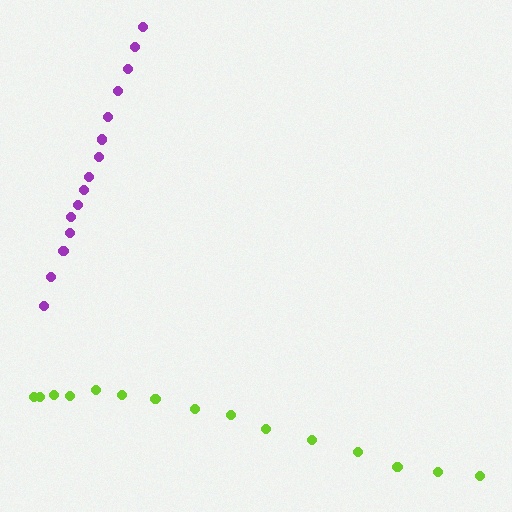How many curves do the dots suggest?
There are 2 distinct paths.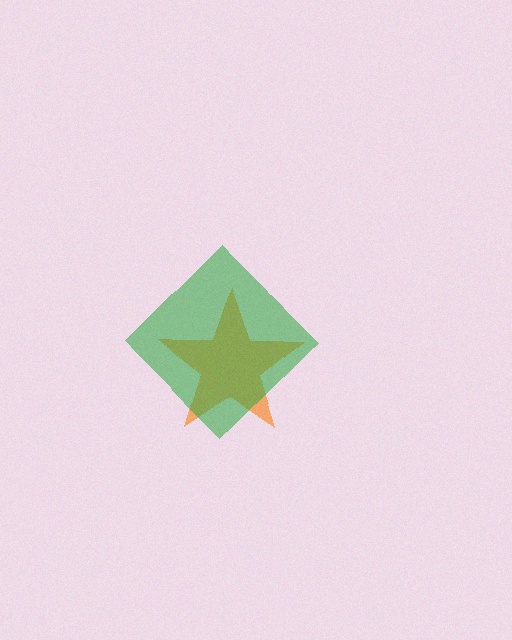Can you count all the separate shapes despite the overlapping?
Yes, there are 2 separate shapes.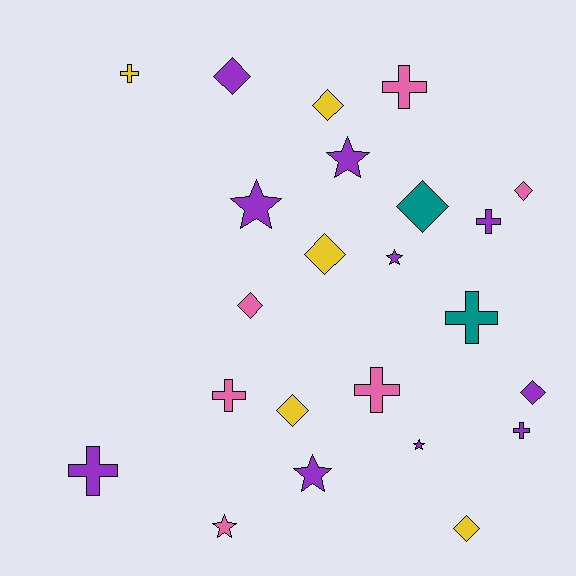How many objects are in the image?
There are 23 objects.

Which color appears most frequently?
Purple, with 10 objects.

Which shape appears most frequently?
Diamond, with 9 objects.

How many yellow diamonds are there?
There are 4 yellow diamonds.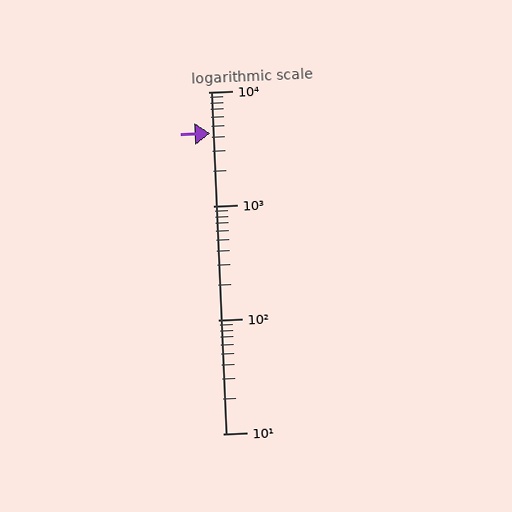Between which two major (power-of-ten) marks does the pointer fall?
The pointer is between 1000 and 10000.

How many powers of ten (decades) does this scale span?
The scale spans 3 decades, from 10 to 10000.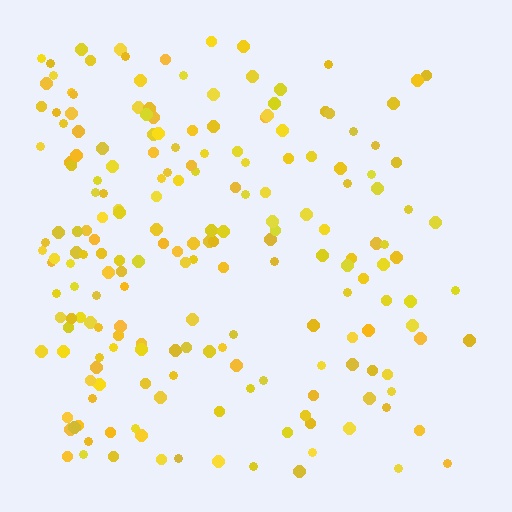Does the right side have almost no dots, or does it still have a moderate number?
Still a moderate number, just noticeably fewer than the left.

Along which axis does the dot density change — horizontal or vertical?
Horizontal.